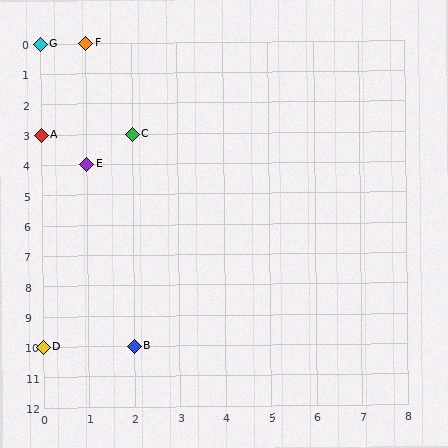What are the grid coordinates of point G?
Point G is at grid coordinates (0, 0).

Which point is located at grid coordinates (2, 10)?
Point B is at (2, 10).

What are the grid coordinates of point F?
Point F is at grid coordinates (1, 0).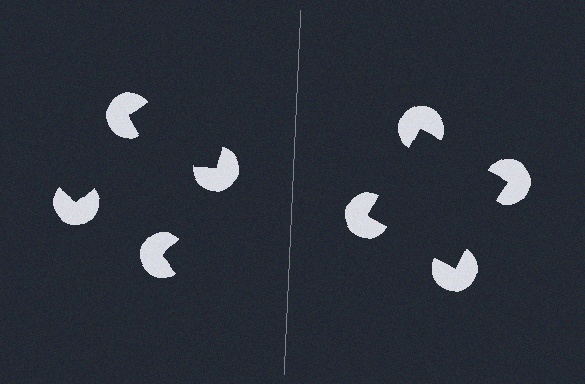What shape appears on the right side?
An illusory square.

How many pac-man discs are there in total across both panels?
8 — 4 on each side.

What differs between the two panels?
The pac-man discs are positioned identically on both sides; only the wedge orientations differ. On the right they align to a square; on the left they are misaligned.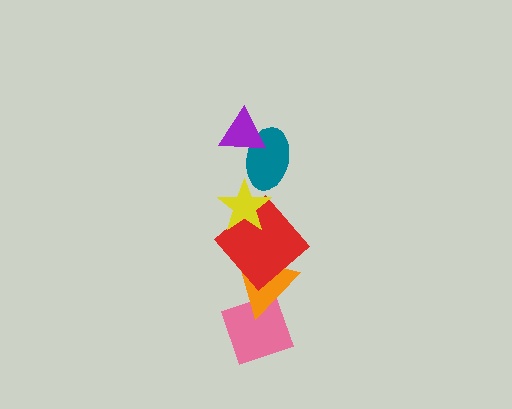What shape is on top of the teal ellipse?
The purple triangle is on top of the teal ellipse.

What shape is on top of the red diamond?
The yellow star is on top of the red diamond.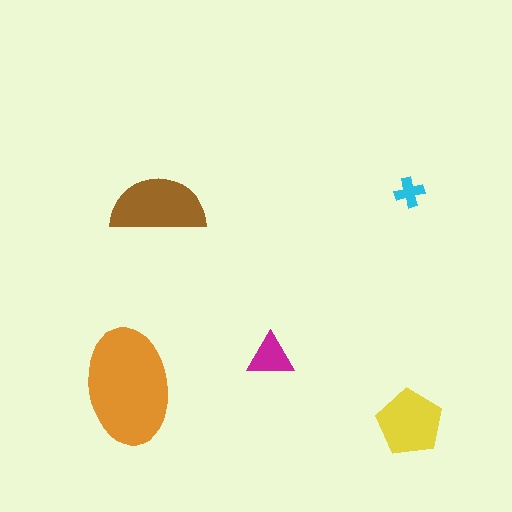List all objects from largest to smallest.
The orange ellipse, the brown semicircle, the yellow pentagon, the magenta triangle, the cyan cross.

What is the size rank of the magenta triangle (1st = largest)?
4th.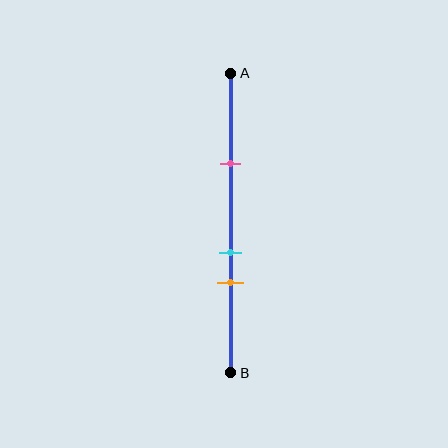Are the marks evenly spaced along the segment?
No, the marks are not evenly spaced.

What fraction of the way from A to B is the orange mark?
The orange mark is approximately 70% (0.7) of the way from A to B.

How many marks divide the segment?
There are 3 marks dividing the segment.